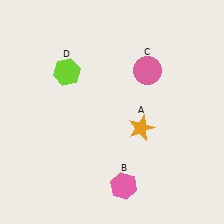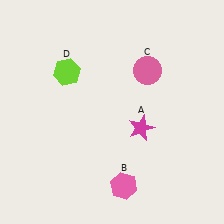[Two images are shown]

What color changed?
The star (A) changed from orange in Image 1 to magenta in Image 2.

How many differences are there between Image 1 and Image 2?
There is 1 difference between the two images.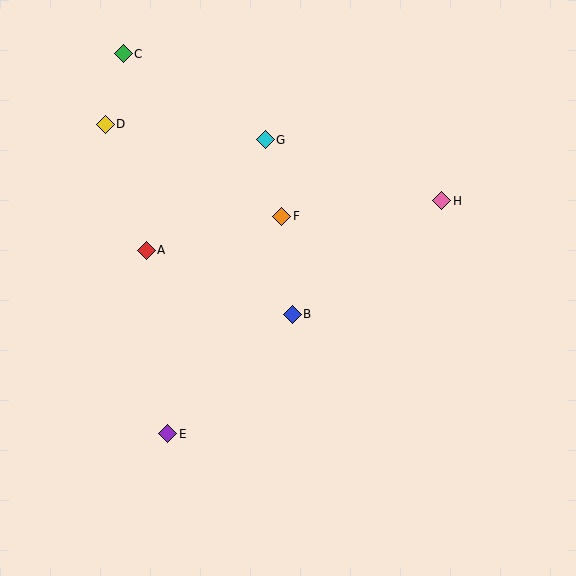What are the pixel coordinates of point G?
Point G is at (265, 140).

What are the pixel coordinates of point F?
Point F is at (282, 216).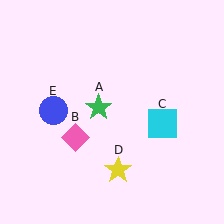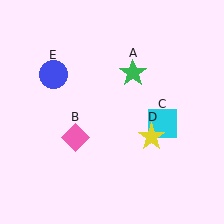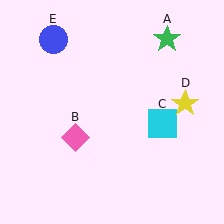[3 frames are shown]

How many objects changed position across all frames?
3 objects changed position: green star (object A), yellow star (object D), blue circle (object E).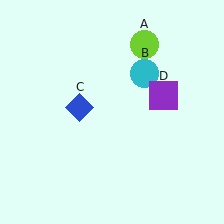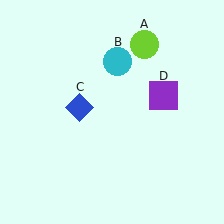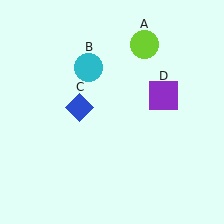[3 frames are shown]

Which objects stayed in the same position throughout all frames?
Lime circle (object A) and blue diamond (object C) and purple square (object D) remained stationary.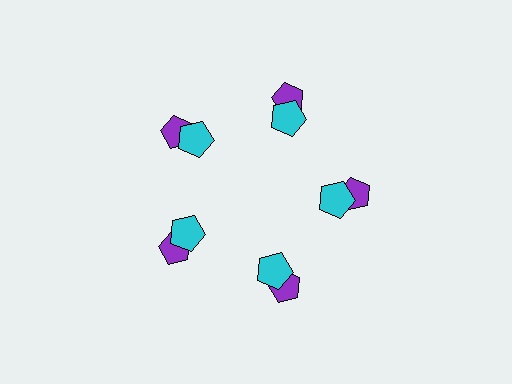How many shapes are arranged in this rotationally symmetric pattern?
There are 10 shapes, arranged in 5 groups of 2.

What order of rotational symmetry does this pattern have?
This pattern has 5-fold rotational symmetry.